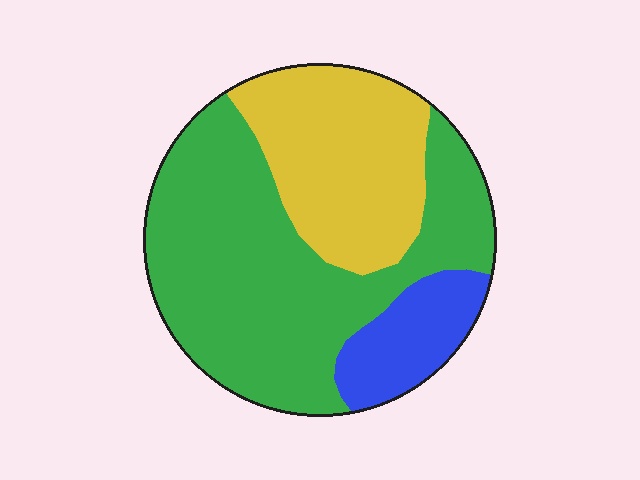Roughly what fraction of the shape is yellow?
Yellow takes up about one third (1/3) of the shape.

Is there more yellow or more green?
Green.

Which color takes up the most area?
Green, at roughly 55%.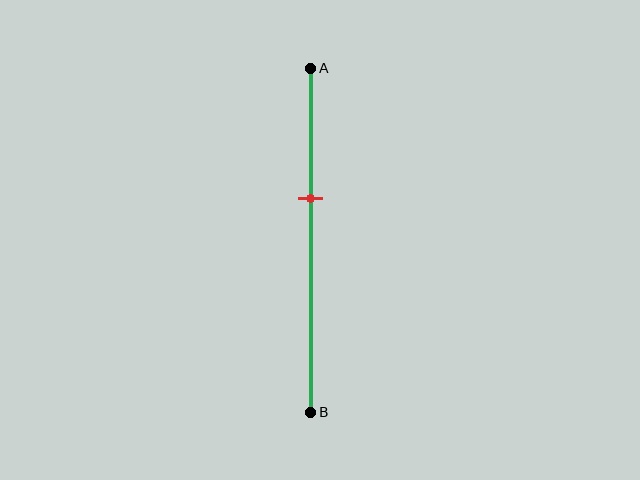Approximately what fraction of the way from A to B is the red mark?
The red mark is approximately 40% of the way from A to B.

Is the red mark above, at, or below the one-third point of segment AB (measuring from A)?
The red mark is below the one-third point of segment AB.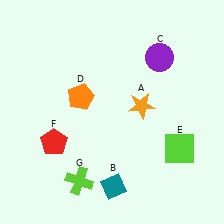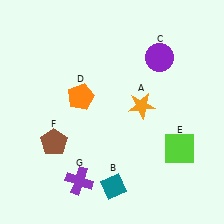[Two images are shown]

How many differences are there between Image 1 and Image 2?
There are 2 differences between the two images.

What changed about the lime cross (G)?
In Image 1, G is lime. In Image 2, it changed to purple.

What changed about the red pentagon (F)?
In Image 1, F is red. In Image 2, it changed to brown.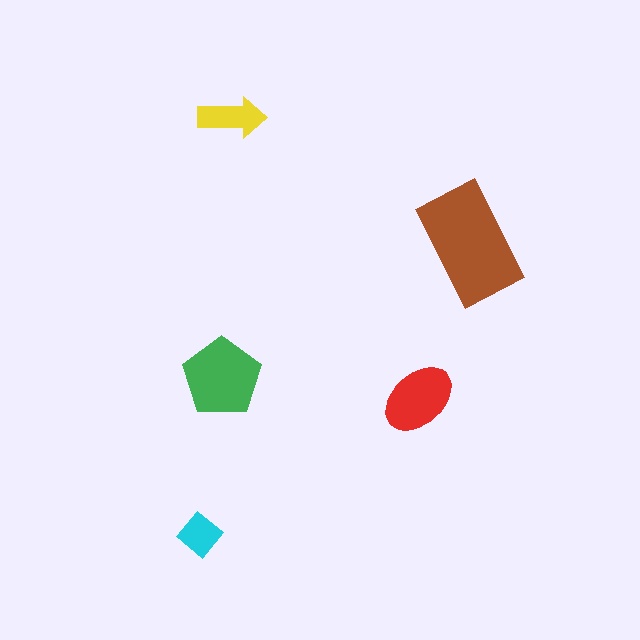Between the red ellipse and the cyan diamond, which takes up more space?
The red ellipse.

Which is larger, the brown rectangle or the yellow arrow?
The brown rectangle.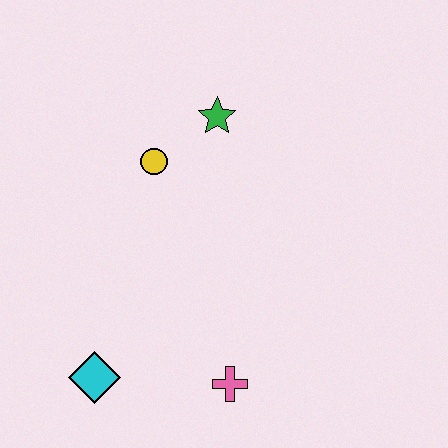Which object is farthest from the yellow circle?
The pink cross is farthest from the yellow circle.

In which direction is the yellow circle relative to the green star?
The yellow circle is to the left of the green star.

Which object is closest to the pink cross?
The cyan diamond is closest to the pink cross.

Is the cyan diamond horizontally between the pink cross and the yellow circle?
No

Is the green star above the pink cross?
Yes